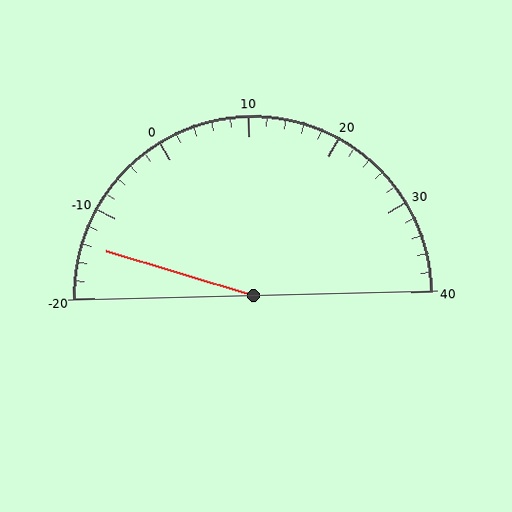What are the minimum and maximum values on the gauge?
The gauge ranges from -20 to 40.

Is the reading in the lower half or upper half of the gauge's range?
The reading is in the lower half of the range (-20 to 40).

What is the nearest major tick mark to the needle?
The nearest major tick mark is -10.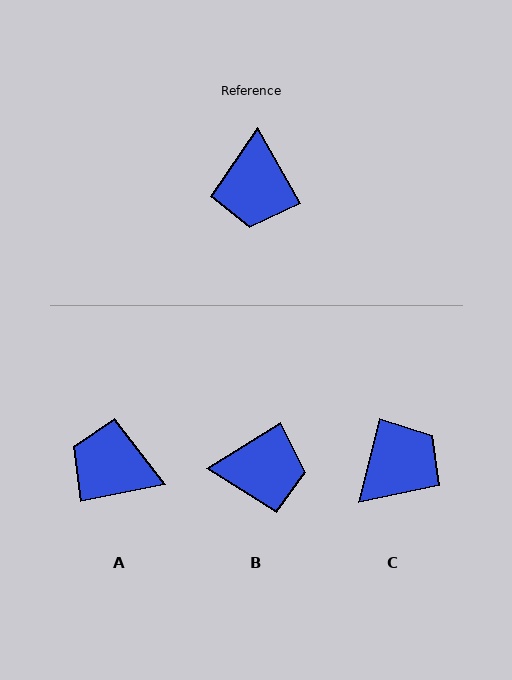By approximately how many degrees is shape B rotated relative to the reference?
Approximately 92 degrees counter-clockwise.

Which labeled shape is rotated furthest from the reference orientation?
C, about 136 degrees away.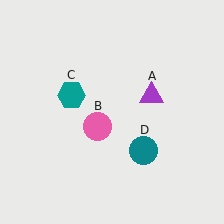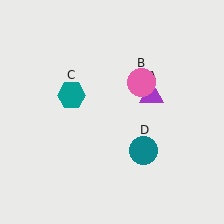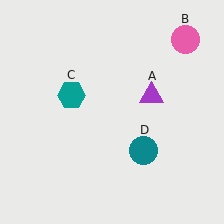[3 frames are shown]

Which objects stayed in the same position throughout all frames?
Purple triangle (object A) and teal hexagon (object C) and teal circle (object D) remained stationary.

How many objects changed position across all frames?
1 object changed position: pink circle (object B).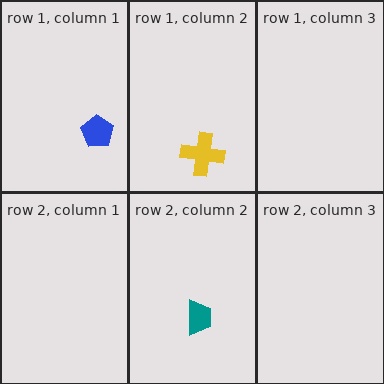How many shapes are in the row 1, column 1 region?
1.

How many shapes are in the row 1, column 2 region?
1.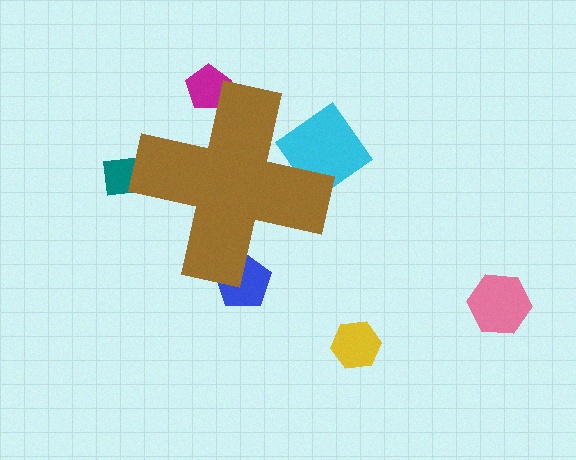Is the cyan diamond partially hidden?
Yes, the cyan diamond is partially hidden behind the brown cross.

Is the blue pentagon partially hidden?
Yes, the blue pentagon is partially hidden behind the brown cross.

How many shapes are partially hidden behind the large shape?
4 shapes are partially hidden.